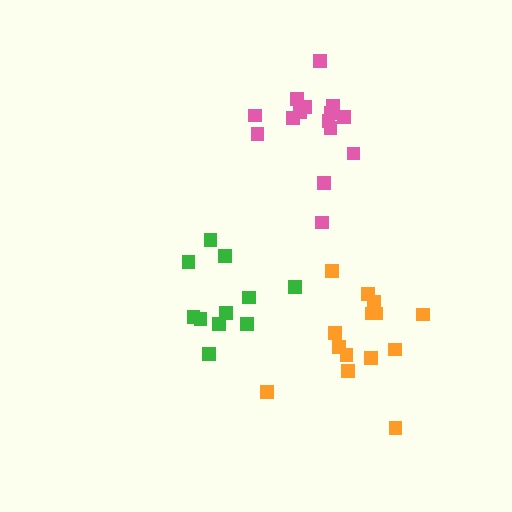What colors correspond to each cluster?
The clusters are colored: orange, green, pink.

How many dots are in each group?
Group 1: 14 dots, Group 2: 11 dots, Group 3: 15 dots (40 total).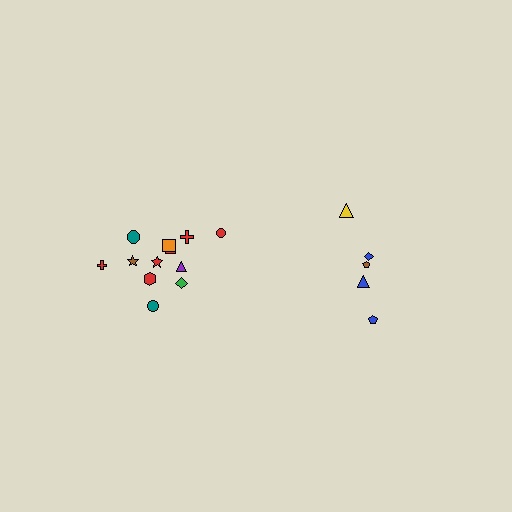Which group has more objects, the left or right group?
The left group.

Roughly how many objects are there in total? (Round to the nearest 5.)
Roughly 15 objects in total.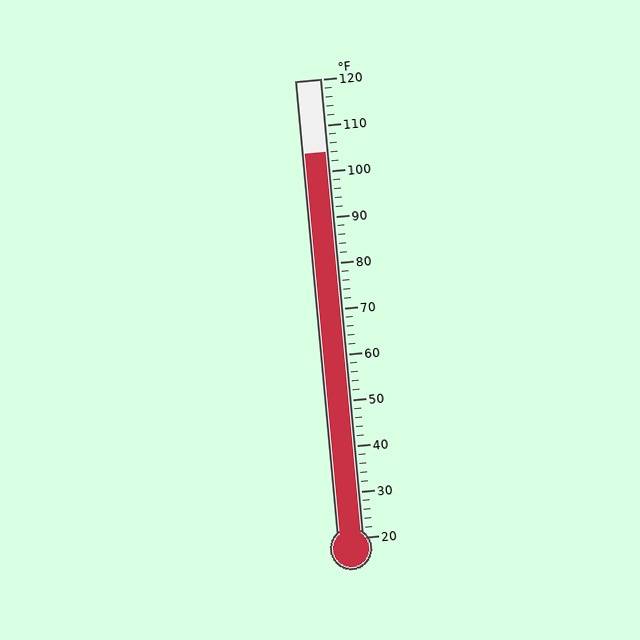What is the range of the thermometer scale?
The thermometer scale ranges from 20°F to 120°F.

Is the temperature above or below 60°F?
The temperature is above 60°F.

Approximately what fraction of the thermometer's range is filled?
The thermometer is filled to approximately 85% of its range.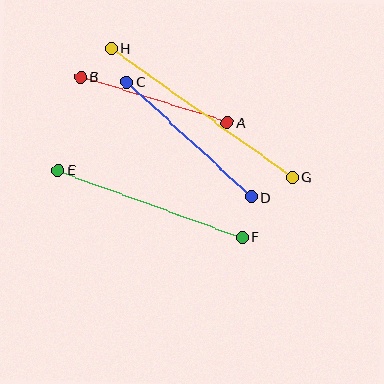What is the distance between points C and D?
The distance is approximately 169 pixels.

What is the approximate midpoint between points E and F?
The midpoint is at approximately (150, 204) pixels.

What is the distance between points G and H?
The distance is approximately 223 pixels.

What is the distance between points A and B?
The distance is approximately 153 pixels.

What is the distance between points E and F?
The distance is approximately 196 pixels.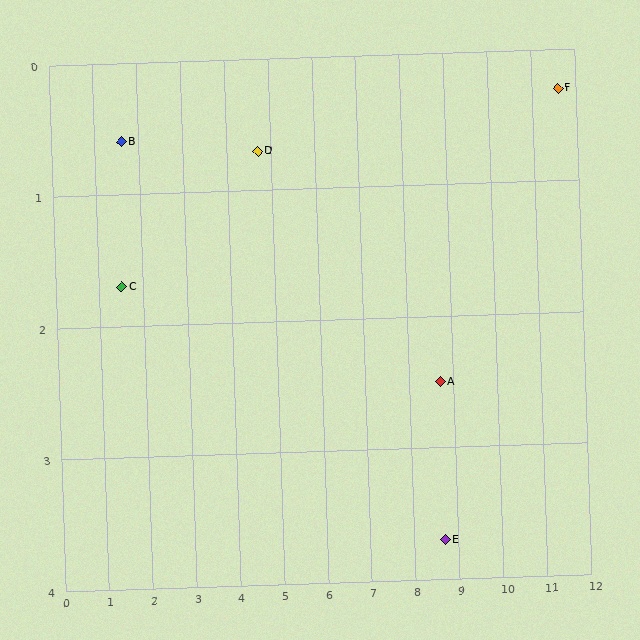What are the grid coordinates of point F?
Point F is at approximately (11.6, 0.3).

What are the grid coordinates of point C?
Point C is at approximately (1.5, 1.7).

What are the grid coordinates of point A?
Point A is at approximately (8.7, 2.5).